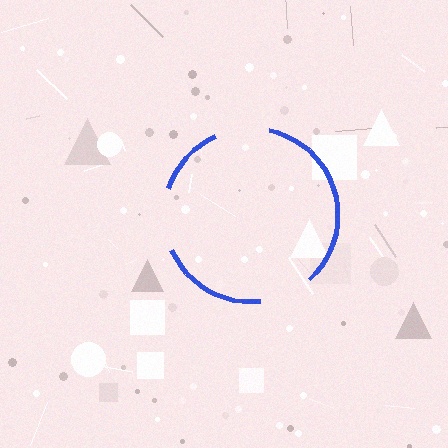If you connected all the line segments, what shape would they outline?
They would outline a circle.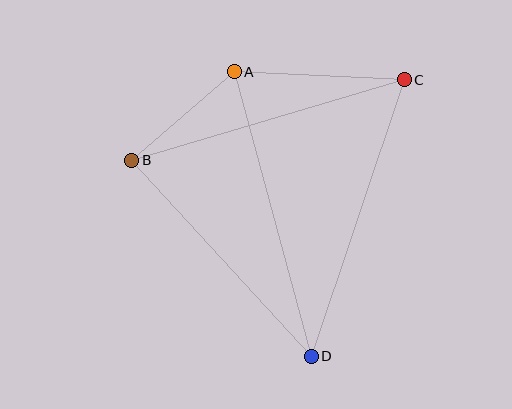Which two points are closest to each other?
Points A and B are closest to each other.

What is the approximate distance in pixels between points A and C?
The distance between A and C is approximately 171 pixels.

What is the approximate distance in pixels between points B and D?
The distance between B and D is approximately 266 pixels.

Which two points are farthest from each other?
Points A and D are farthest from each other.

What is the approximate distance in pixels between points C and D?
The distance between C and D is approximately 292 pixels.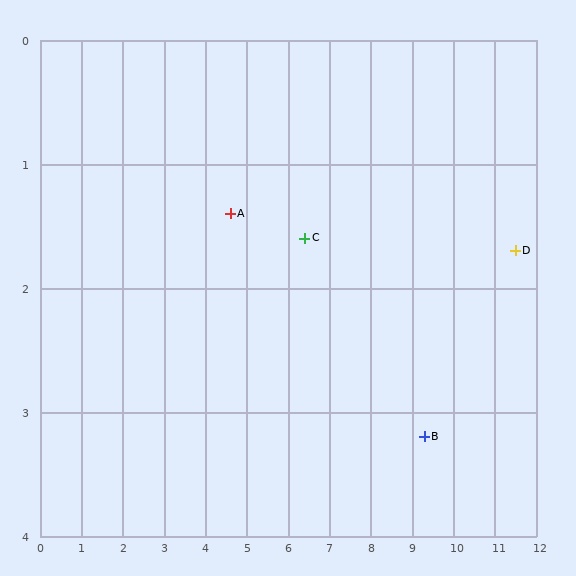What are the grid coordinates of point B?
Point B is at approximately (9.3, 3.2).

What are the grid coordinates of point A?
Point A is at approximately (4.6, 1.4).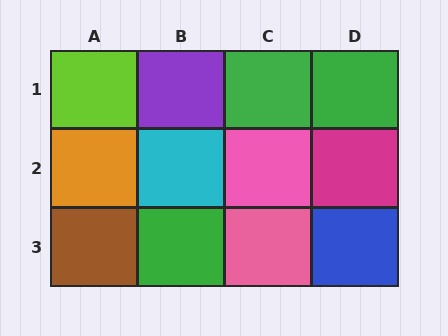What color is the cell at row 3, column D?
Blue.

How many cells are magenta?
1 cell is magenta.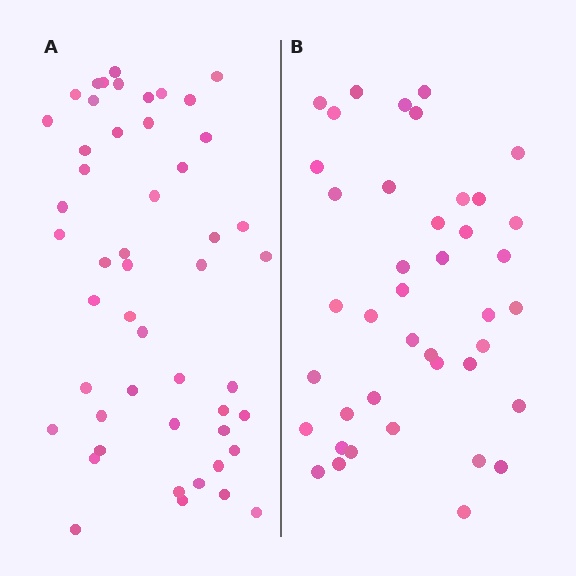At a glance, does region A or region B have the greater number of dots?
Region A (the left region) has more dots.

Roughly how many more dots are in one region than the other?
Region A has roughly 8 or so more dots than region B.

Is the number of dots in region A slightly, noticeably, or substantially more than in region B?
Region A has only slightly more — the two regions are fairly close. The ratio is roughly 1.2 to 1.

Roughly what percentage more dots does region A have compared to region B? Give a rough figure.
About 20% more.